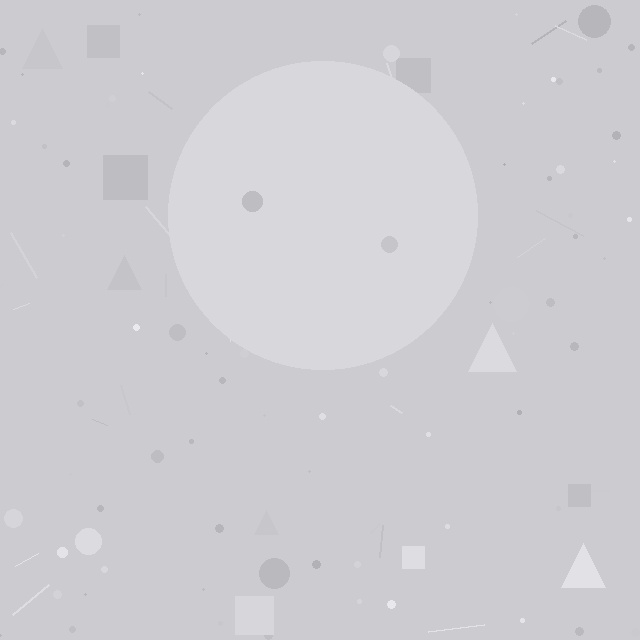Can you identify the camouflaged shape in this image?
The camouflaged shape is a circle.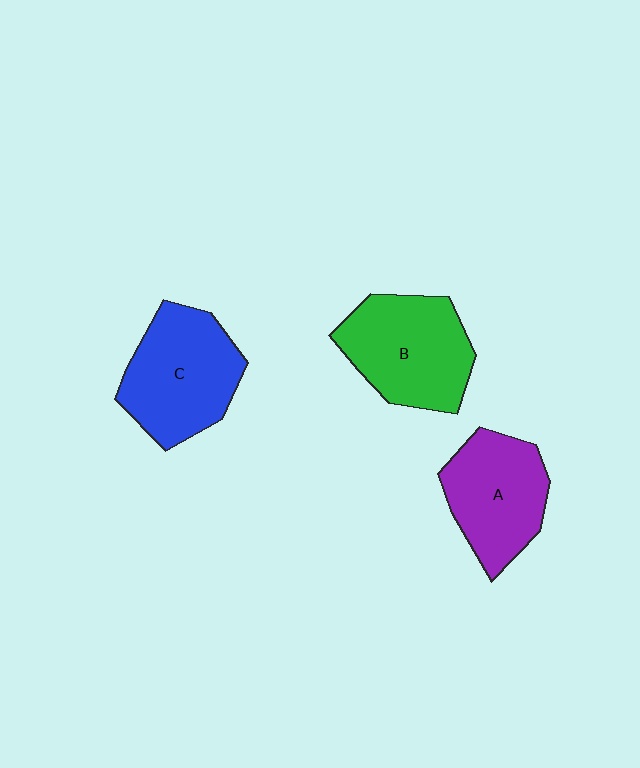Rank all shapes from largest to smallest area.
From largest to smallest: C (blue), B (green), A (purple).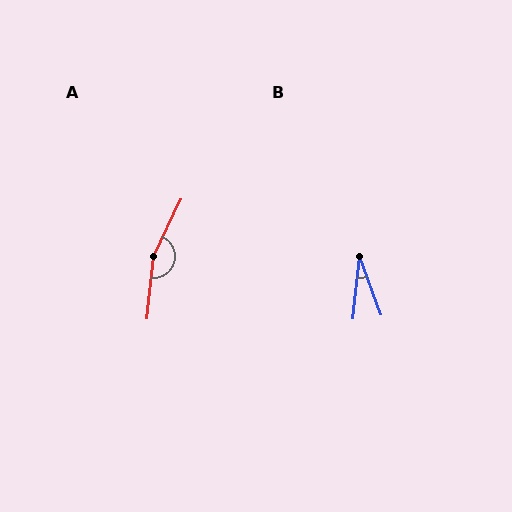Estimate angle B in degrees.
Approximately 26 degrees.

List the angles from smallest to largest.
B (26°), A (161°).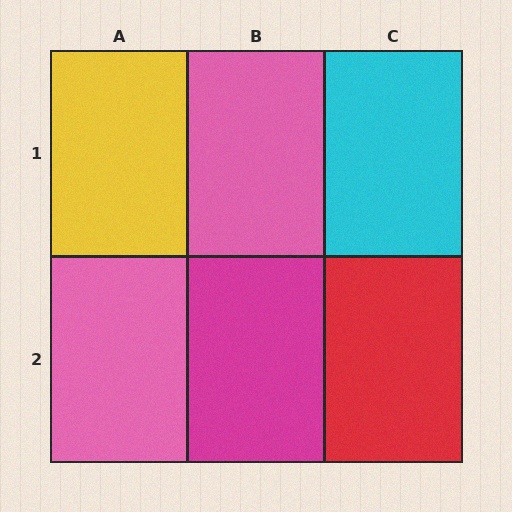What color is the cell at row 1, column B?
Pink.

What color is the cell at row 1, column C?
Cyan.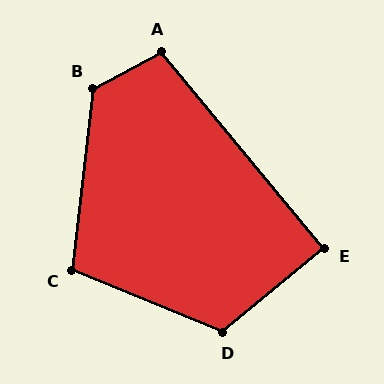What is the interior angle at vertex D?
Approximately 118 degrees (obtuse).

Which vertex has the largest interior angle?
B, at approximately 125 degrees.